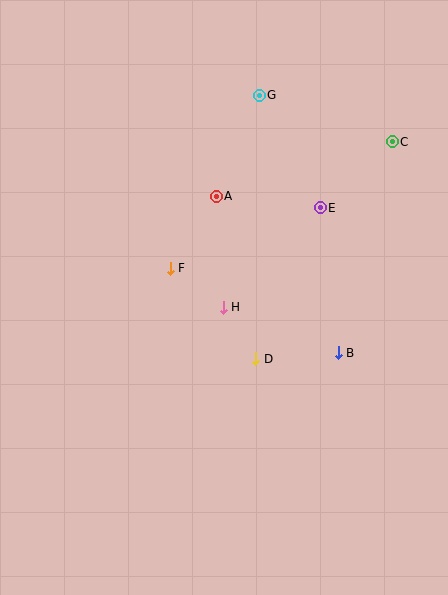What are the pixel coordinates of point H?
Point H is at (223, 307).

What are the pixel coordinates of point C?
Point C is at (392, 142).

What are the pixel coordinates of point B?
Point B is at (338, 353).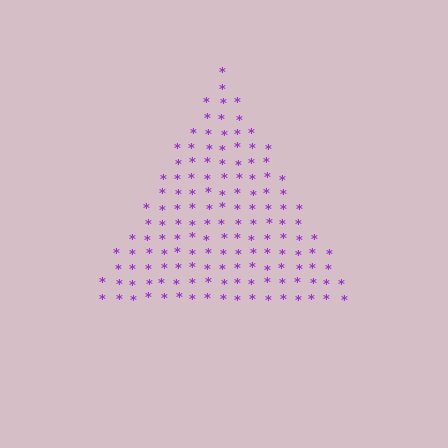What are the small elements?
The small elements are asterisks.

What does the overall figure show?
The overall figure shows a triangle.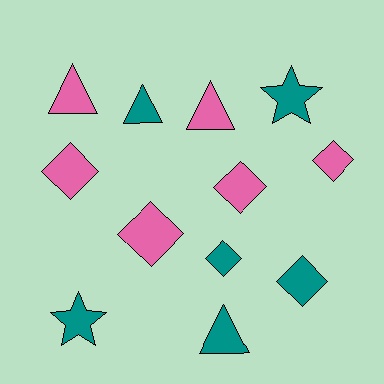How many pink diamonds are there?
There are 4 pink diamonds.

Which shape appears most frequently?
Diamond, with 6 objects.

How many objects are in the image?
There are 12 objects.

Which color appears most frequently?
Pink, with 6 objects.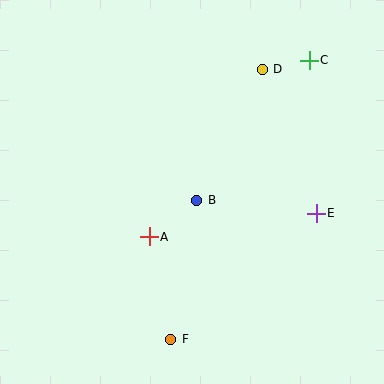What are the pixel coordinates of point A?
Point A is at (149, 237).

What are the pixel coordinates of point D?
Point D is at (262, 69).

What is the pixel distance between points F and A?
The distance between F and A is 105 pixels.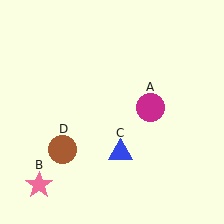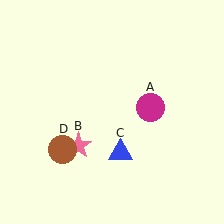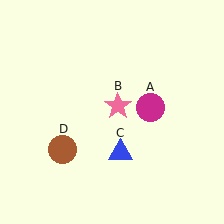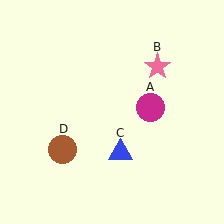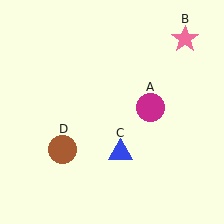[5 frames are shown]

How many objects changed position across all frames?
1 object changed position: pink star (object B).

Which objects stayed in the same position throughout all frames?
Magenta circle (object A) and blue triangle (object C) and brown circle (object D) remained stationary.